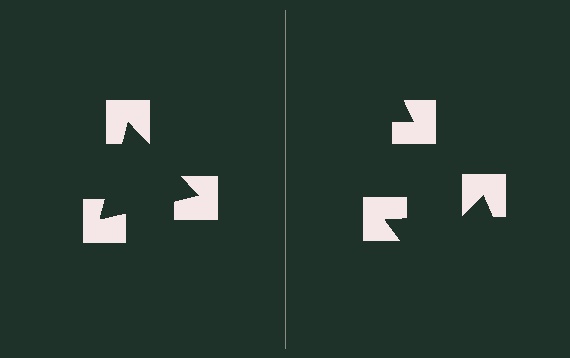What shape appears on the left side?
An illusory triangle.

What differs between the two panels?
The notched squares are positioned identically on both sides; only the wedge orientations differ. On the left they align to a triangle; on the right they are misaligned.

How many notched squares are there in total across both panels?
6 — 3 on each side.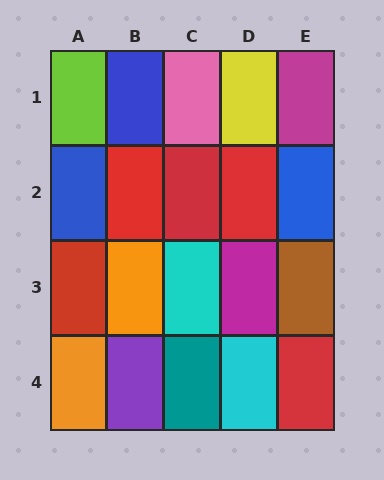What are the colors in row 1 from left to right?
Lime, blue, pink, yellow, magenta.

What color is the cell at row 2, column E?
Blue.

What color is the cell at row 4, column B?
Purple.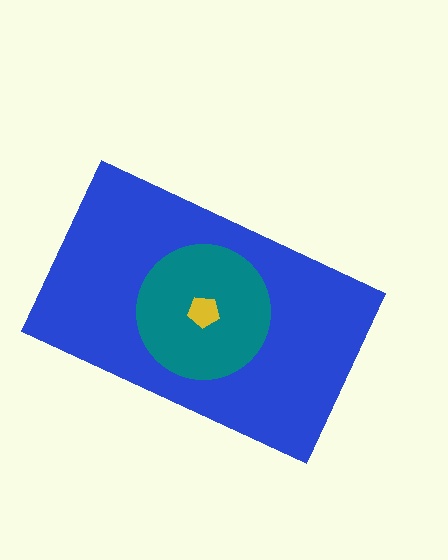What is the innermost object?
The yellow pentagon.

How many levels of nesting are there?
3.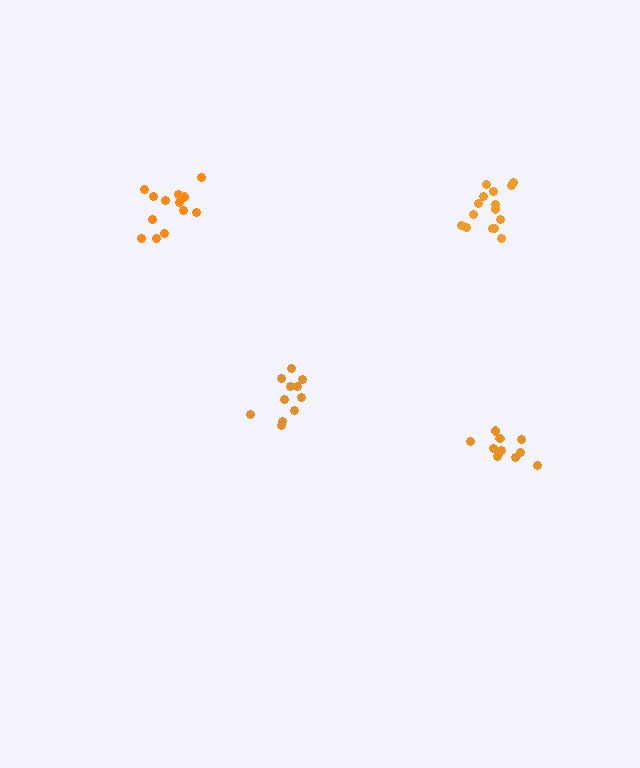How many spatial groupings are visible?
There are 4 spatial groupings.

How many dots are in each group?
Group 1: 11 dots, Group 2: 15 dots, Group 3: 11 dots, Group 4: 13 dots (50 total).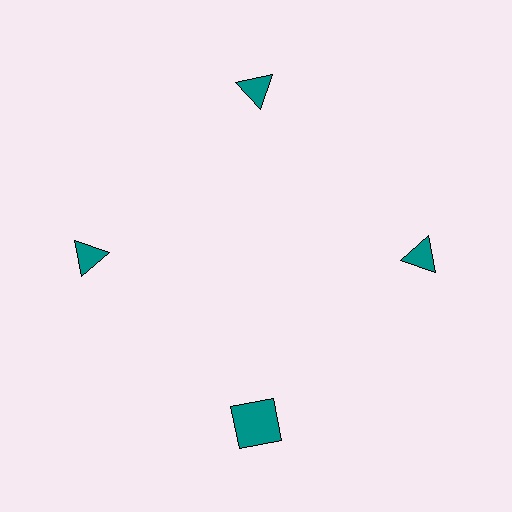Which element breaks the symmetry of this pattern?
The teal square at roughly the 6 o'clock position breaks the symmetry. All other shapes are teal triangles.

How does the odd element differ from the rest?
It has a different shape: square instead of triangle.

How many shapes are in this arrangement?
There are 4 shapes arranged in a ring pattern.